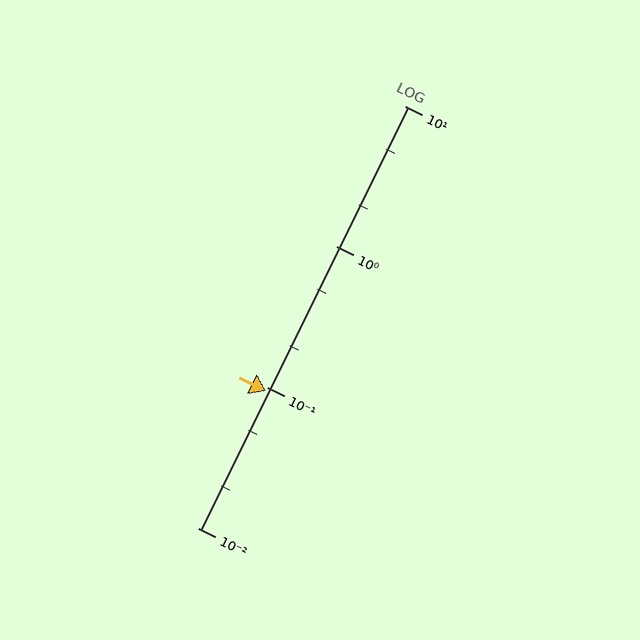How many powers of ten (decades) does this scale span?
The scale spans 3 decades, from 0.01 to 10.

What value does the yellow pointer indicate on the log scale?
The pointer indicates approximately 0.094.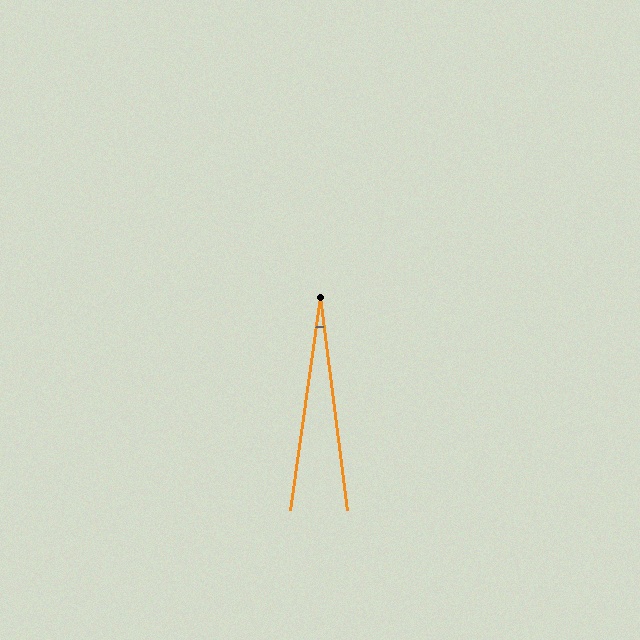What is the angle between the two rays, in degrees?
Approximately 15 degrees.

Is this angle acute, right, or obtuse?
It is acute.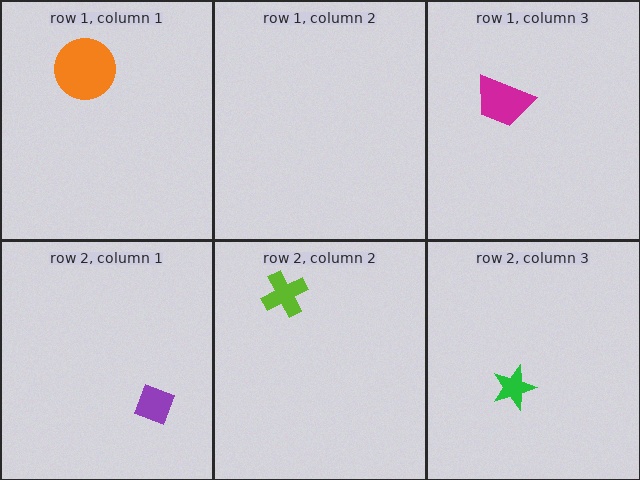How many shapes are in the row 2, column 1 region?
1.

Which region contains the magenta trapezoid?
The row 1, column 3 region.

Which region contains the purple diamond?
The row 2, column 1 region.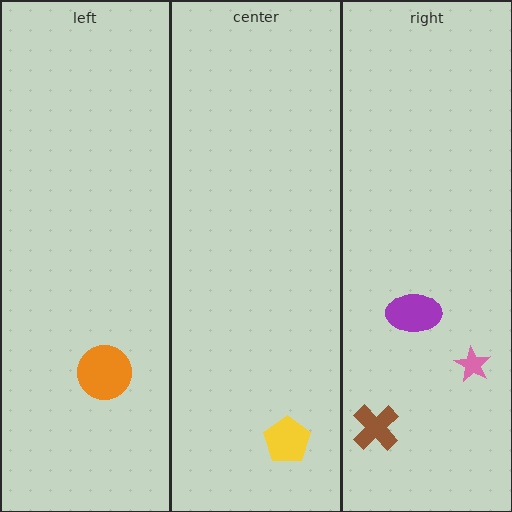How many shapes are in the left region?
1.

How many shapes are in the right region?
3.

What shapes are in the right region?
The brown cross, the purple ellipse, the pink star.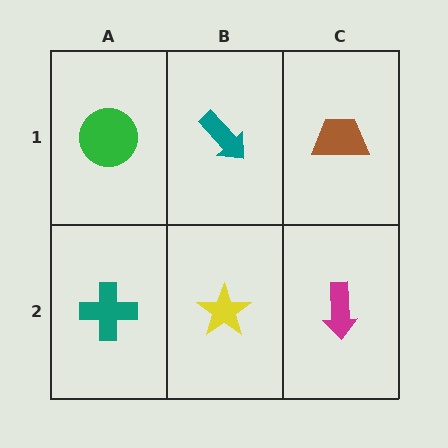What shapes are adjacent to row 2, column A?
A green circle (row 1, column A), a yellow star (row 2, column B).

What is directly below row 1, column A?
A teal cross.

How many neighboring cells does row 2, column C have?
2.